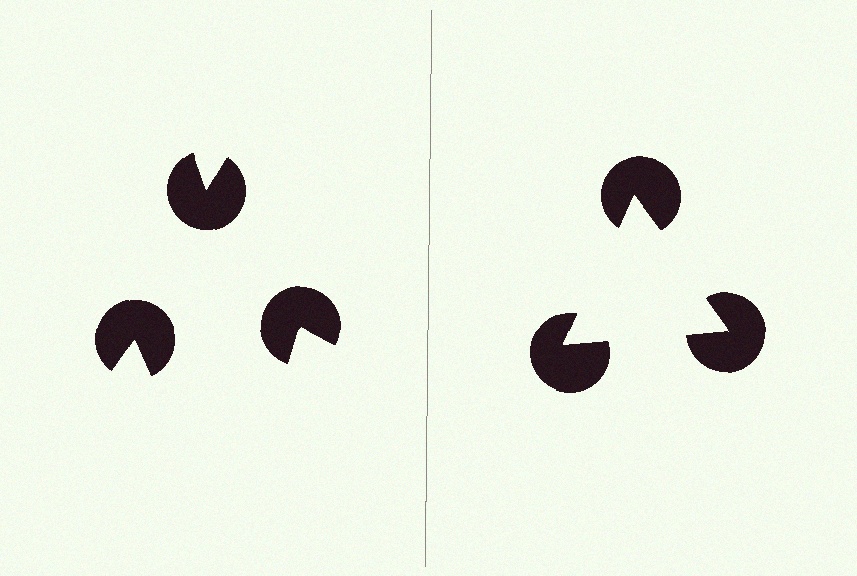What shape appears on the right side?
An illusory triangle.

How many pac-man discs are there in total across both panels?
6 — 3 on each side.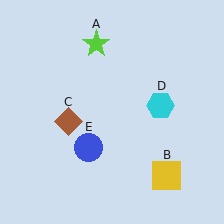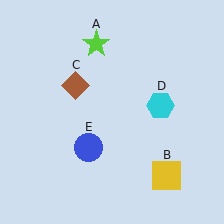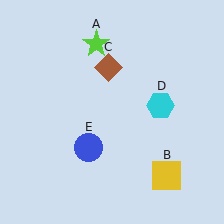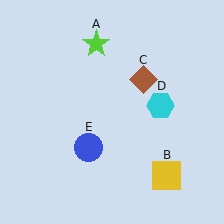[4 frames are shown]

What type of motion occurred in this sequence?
The brown diamond (object C) rotated clockwise around the center of the scene.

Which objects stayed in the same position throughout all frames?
Lime star (object A) and yellow square (object B) and cyan hexagon (object D) and blue circle (object E) remained stationary.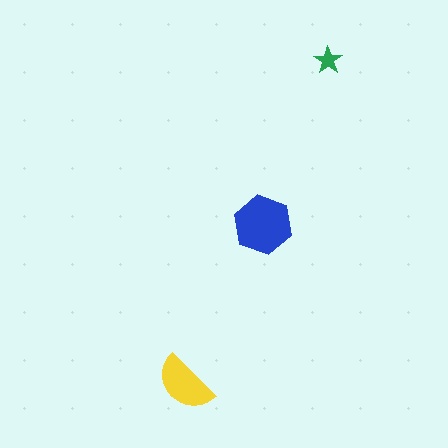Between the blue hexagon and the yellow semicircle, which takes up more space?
The blue hexagon.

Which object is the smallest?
The green star.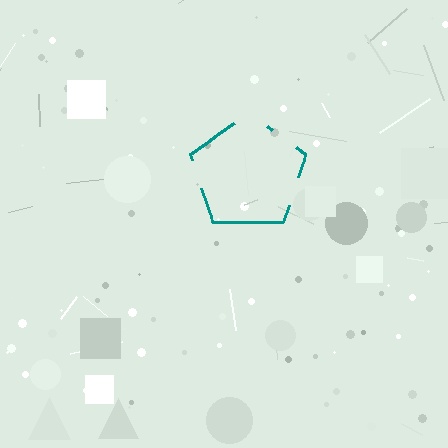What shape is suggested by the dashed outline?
The dashed outline suggests a pentagon.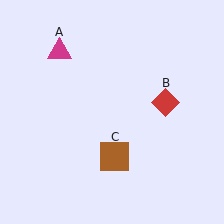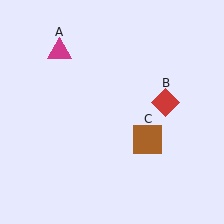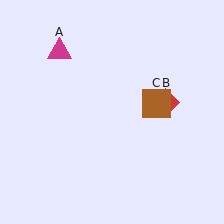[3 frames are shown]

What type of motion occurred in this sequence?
The brown square (object C) rotated counterclockwise around the center of the scene.